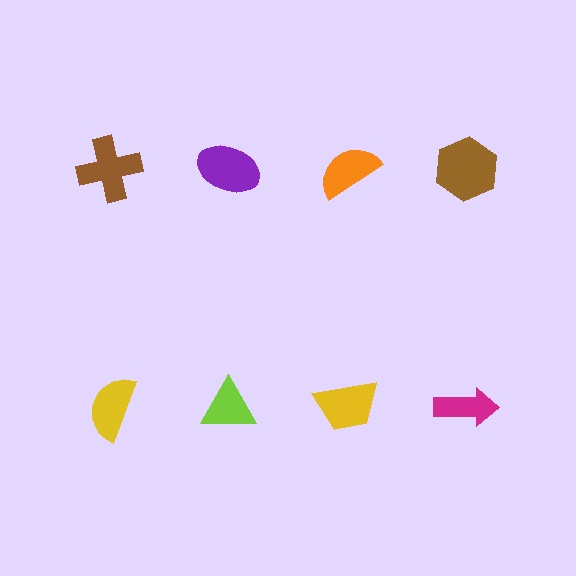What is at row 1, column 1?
A brown cross.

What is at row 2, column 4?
A magenta arrow.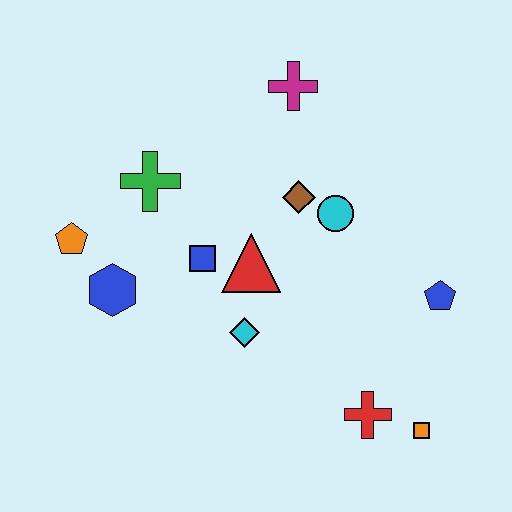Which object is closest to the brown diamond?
The cyan circle is closest to the brown diamond.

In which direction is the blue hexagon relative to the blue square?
The blue hexagon is to the left of the blue square.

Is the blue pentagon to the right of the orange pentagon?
Yes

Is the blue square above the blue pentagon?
Yes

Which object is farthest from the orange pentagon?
The orange square is farthest from the orange pentagon.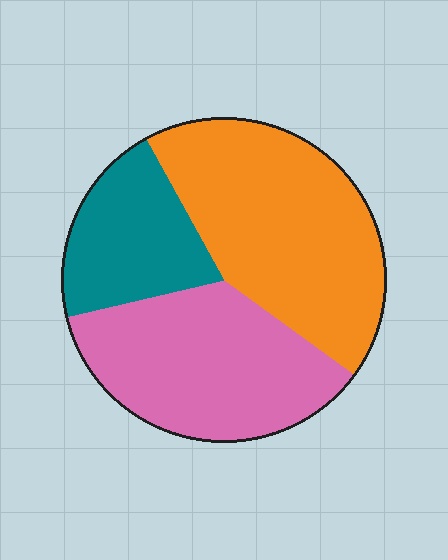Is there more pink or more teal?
Pink.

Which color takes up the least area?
Teal, at roughly 20%.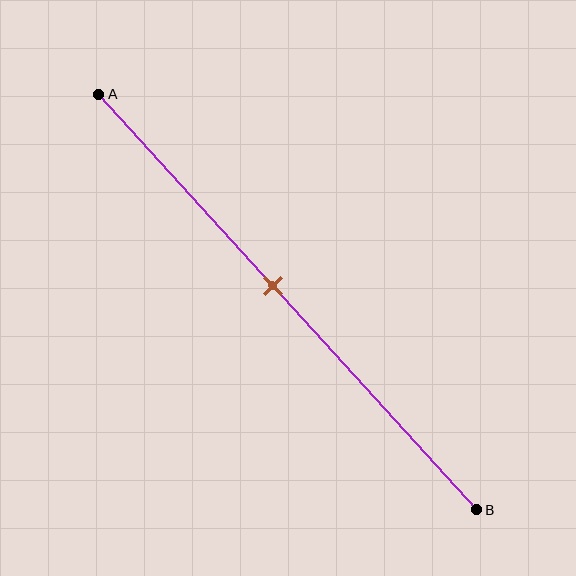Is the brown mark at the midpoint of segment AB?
No, the mark is at about 45% from A, not at the 50% midpoint.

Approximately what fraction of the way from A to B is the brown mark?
The brown mark is approximately 45% of the way from A to B.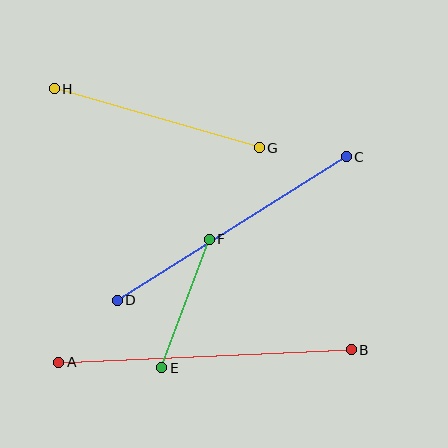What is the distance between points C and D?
The distance is approximately 270 pixels.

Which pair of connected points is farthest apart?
Points A and B are farthest apart.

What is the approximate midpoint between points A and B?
The midpoint is at approximately (205, 356) pixels.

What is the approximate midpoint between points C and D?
The midpoint is at approximately (232, 228) pixels.